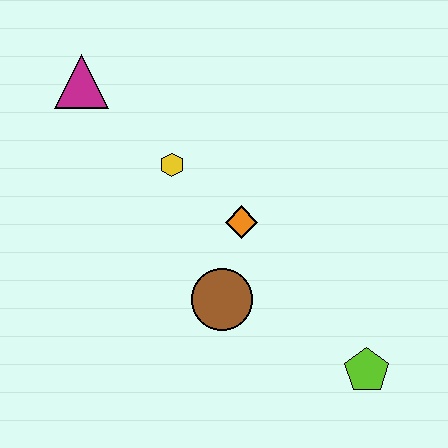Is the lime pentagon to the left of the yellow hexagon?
No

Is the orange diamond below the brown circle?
No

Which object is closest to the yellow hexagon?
The orange diamond is closest to the yellow hexagon.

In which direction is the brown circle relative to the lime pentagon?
The brown circle is to the left of the lime pentagon.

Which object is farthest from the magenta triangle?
The lime pentagon is farthest from the magenta triangle.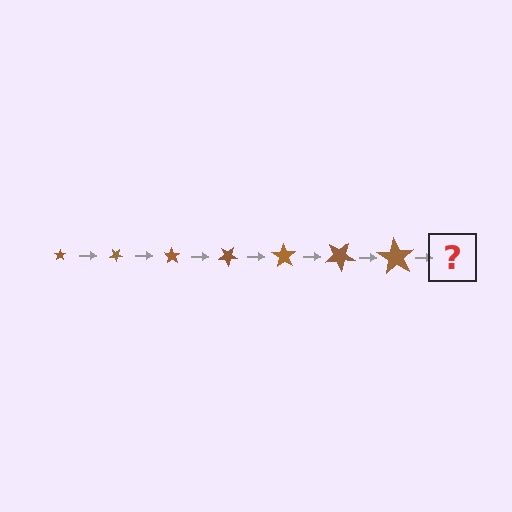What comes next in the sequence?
The next element should be a star, larger than the previous one and rotated 245 degrees from the start.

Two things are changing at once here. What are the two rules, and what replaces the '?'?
The two rules are that the star grows larger each step and it rotates 35 degrees each step. The '?' should be a star, larger than the previous one and rotated 245 degrees from the start.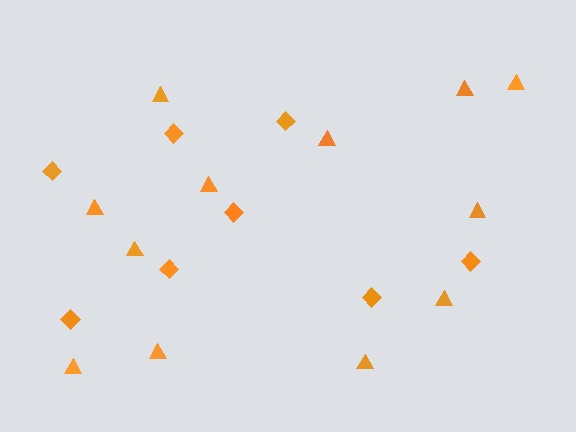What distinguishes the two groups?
There are 2 groups: one group of triangles (12) and one group of diamonds (8).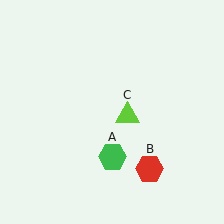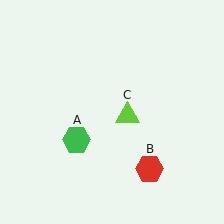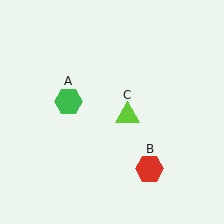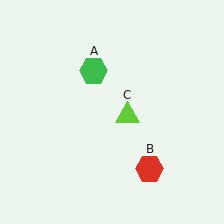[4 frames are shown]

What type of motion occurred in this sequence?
The green hexagon (object A) rotated clockwise around the center of the scene.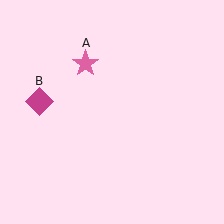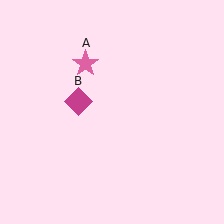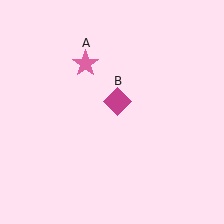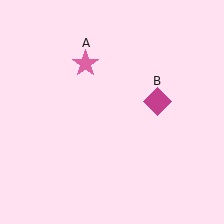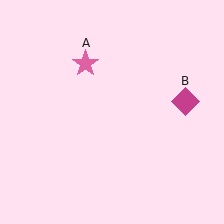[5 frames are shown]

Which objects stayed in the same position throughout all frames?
Pink star (object A) remained stationary.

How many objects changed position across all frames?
1 object changed position: magenta diamond (object B).